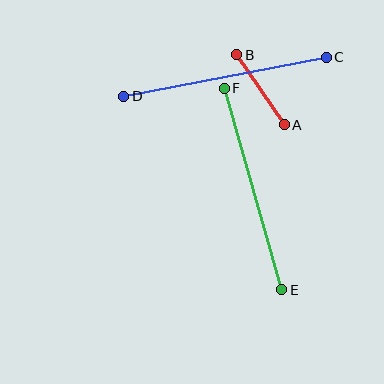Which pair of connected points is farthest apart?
Points E and F are farthest apart.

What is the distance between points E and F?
The distance is approximately 210 pixels.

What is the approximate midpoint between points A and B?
The midpoint is at approximately (261, 90) pixels.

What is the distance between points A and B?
The distance is approximately 84 pixels.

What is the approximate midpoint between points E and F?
The midpoint is at approximately (253, 189) pixels.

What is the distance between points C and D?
The distance is approximately 206 pixels.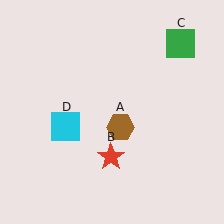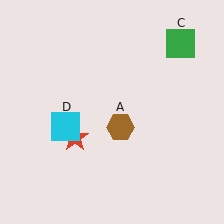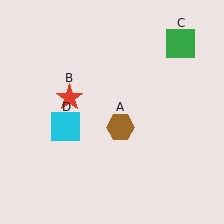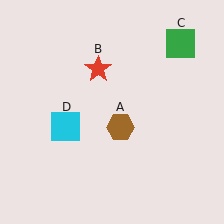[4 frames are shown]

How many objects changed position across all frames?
1 object changed position: red star (object B).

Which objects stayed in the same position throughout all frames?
Brown hexagon (object A) and green square (object C) and cyan square (object D) remained stationary.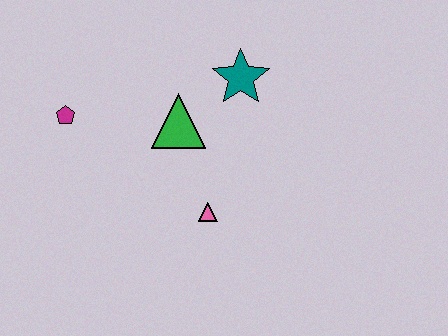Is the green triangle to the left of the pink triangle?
Yes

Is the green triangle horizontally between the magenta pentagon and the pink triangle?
Yes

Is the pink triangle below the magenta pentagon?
Yes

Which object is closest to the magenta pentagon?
The green triangle is closest to the magenta pentagon.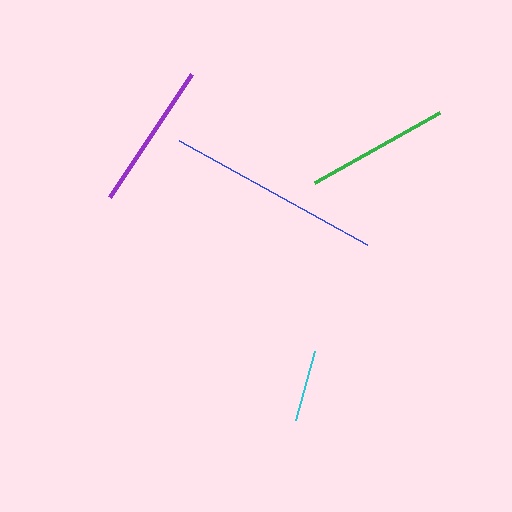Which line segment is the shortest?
The cyan line is the shortest at approximately 71 pixels.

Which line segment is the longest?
The blue line is the longest at approximately 215 pixels.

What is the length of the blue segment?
The blue segment is approximately 215 pixels long.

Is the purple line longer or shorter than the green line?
The purple line is longer than the green line.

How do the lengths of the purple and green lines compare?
The purple and green lines are approximately the same length.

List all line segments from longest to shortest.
From longest to shortest: blue, purple, green, cyan.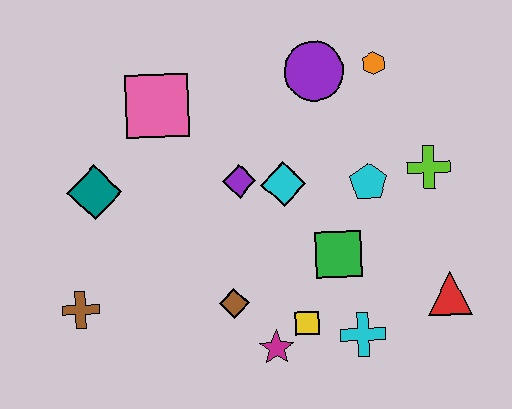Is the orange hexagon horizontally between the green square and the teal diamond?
No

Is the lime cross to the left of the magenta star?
No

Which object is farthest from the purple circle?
The brown cross is farthest from the purple circle.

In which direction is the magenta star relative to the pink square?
The magenta star is below the pink square.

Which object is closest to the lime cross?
The cyan pentagon is closest to the lime cross.